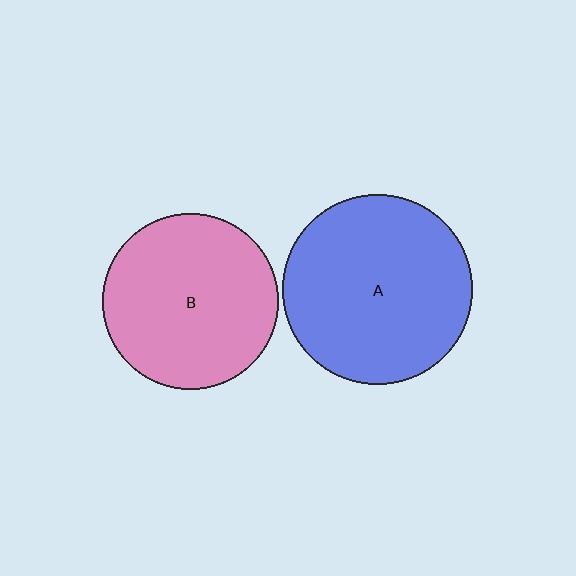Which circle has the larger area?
Circle A (blue).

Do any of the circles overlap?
No, none of the circles overlap.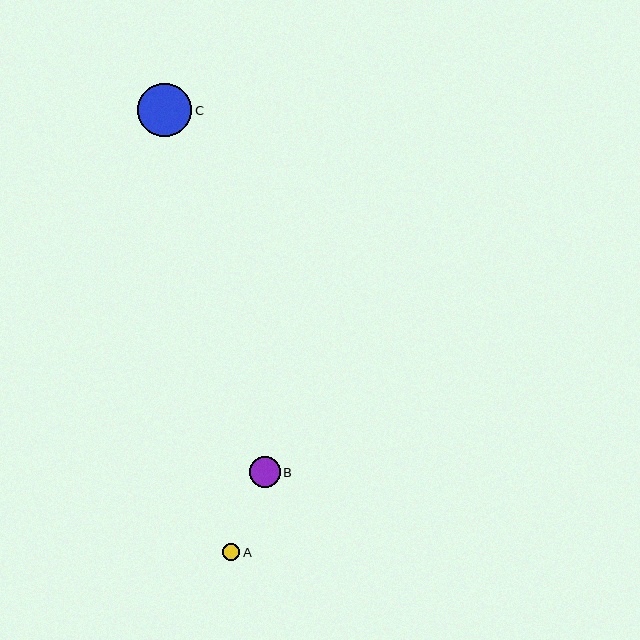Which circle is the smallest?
Circle A is the smallest with a size of approximately 17 pixels.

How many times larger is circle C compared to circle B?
Circle C is approximately 1.7 times the size of circle B.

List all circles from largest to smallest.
From largest to smallest: C, B, A.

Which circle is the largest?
Circle C is the largest with a size of approximately 54 pixels.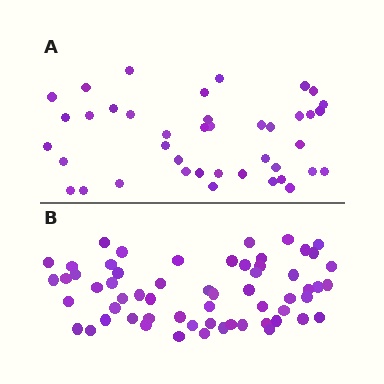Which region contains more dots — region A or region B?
Region B (the bottom region) has more dots.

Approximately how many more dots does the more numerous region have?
Region B has approximately 20 more dots than region A.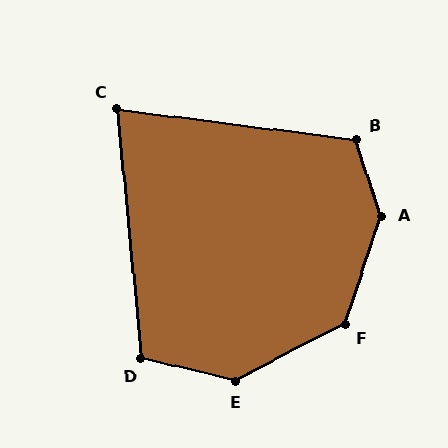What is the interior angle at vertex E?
Approximately 139 degrees (obtuse).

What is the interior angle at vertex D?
Approximately 110 degrees (obtuse).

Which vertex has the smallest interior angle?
C, at approximately 77 degrees.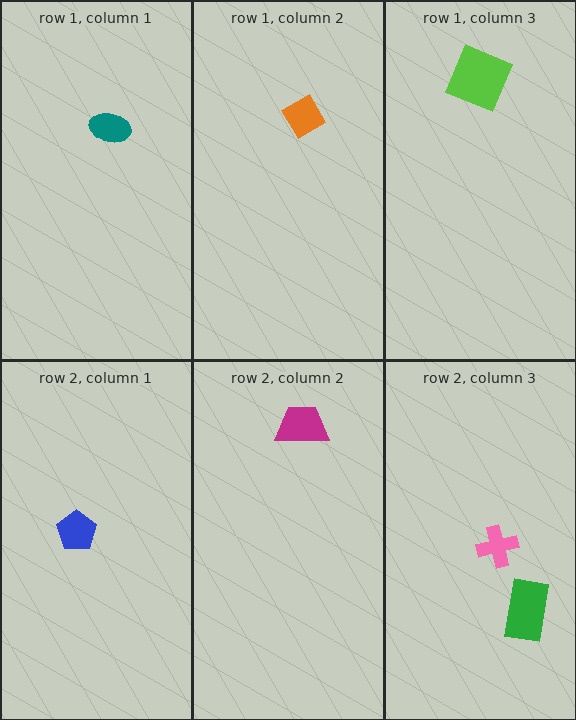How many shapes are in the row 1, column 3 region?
1.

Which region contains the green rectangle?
The row 2, column 3 region.